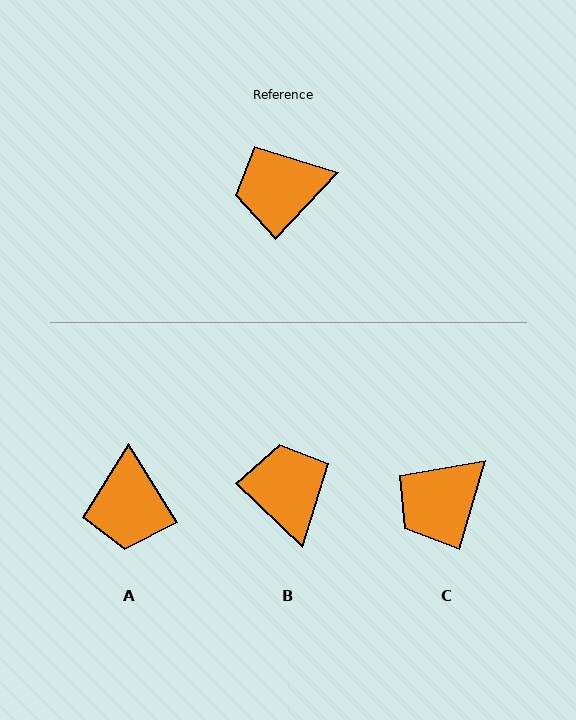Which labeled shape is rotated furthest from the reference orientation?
B, about 90 degrees away.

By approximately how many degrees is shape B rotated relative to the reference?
Approximately 90 degrees clockwise.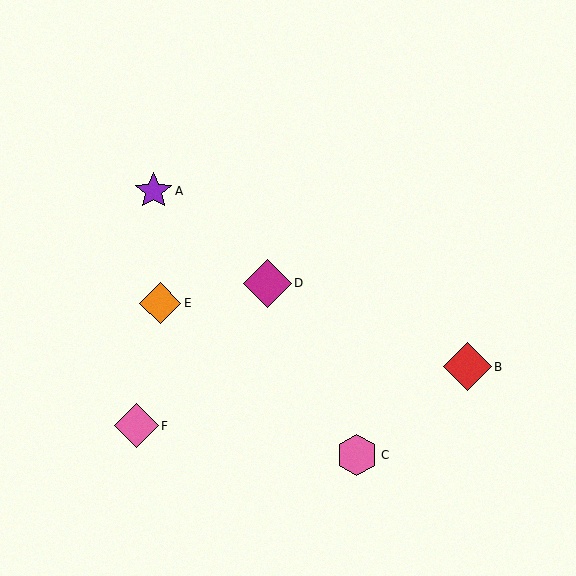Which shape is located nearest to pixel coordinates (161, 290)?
The orange diamond (labeled E) at (160, 303) is nearest to that location.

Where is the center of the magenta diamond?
The center of the magenta diamond is at (268, 283).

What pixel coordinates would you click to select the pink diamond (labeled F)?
Click at (137, 426) to select the pink diamond F.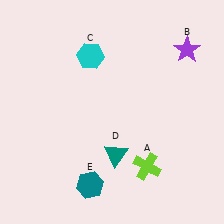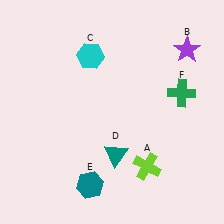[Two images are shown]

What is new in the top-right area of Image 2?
A green cross (F) was added in the top-right area of Image 2.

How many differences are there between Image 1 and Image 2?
There is 1 difference between the two images.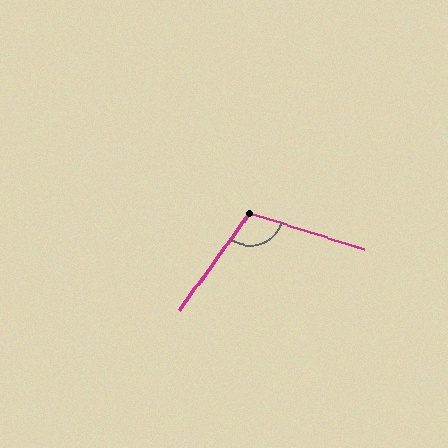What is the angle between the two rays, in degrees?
Approximately 108 degrees.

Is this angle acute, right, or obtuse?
It is obtuse.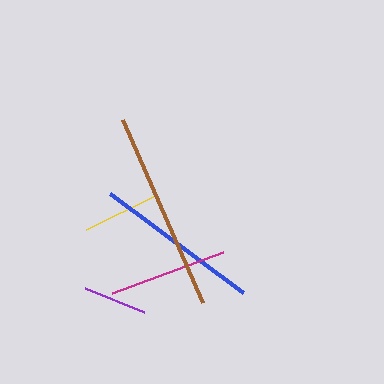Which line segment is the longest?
The brown line is the longest at approximately 199 pixels.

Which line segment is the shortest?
The purple line is the shortest at approximately 64 pixels.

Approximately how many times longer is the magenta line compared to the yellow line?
The magenta line is approximately 1.5 times the length of the yellow line.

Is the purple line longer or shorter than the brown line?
The brown line is longer than the purple line.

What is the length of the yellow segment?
The yellow segment is approximately 79 pixels long.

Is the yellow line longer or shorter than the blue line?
The blue line is longer than the yellow line.